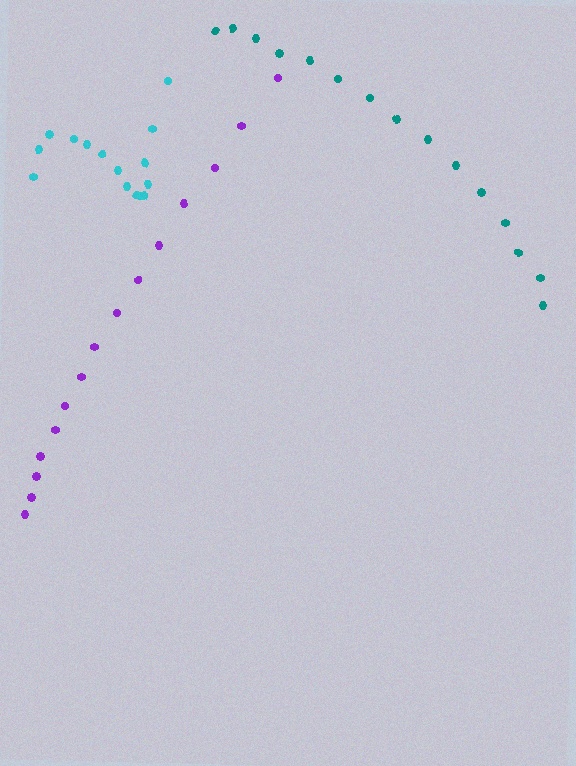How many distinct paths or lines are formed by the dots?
There are 3 distinct paths.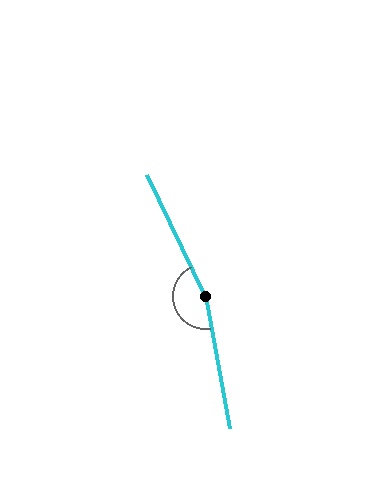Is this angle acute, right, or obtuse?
It is obtuse.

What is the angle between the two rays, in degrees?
Approximately 164 degrees.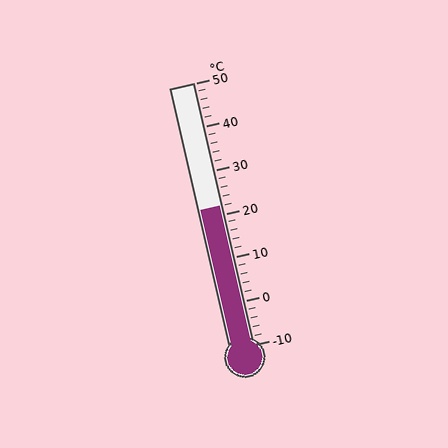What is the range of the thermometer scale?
The thermometer scale ranges from -10°C to 50°C.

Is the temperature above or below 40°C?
The temperature is below 40°C.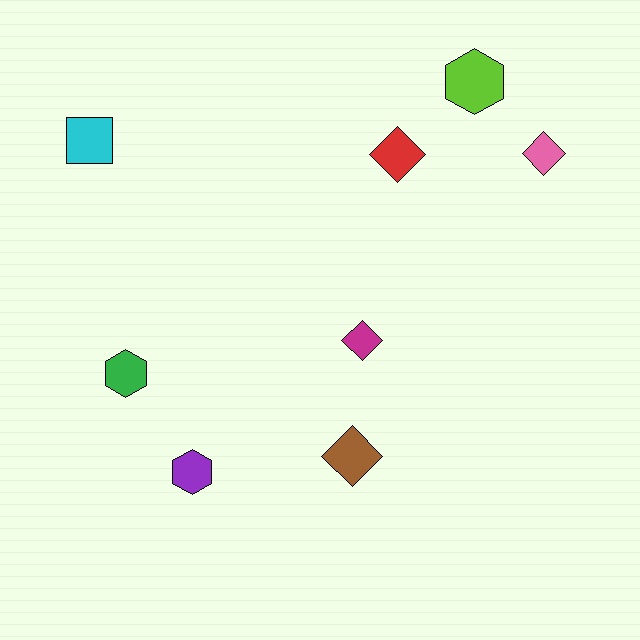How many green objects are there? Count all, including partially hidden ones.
There is 1 green object.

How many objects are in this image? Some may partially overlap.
There are 8 objects.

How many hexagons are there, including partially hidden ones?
There are 3 hexagons.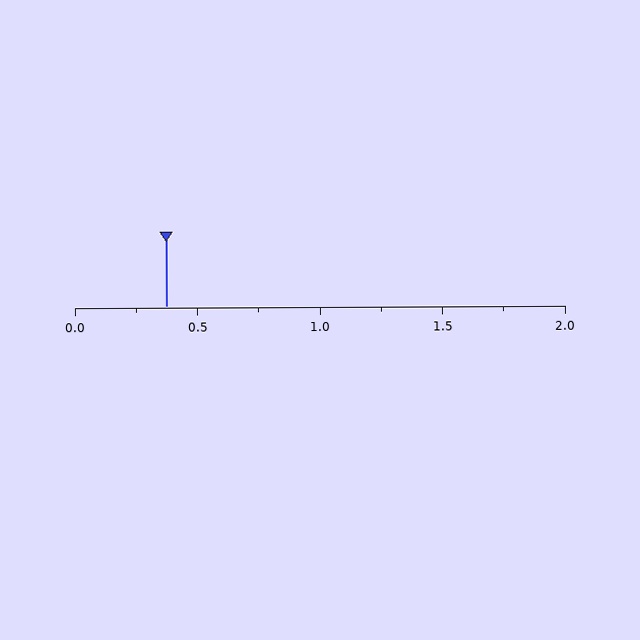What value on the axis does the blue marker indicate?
The marker indicates approximately 0.38.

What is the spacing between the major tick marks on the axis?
The major ticks are spaced 0.5 apart.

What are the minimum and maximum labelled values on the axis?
The axis runs from 0.0 to 2.0.